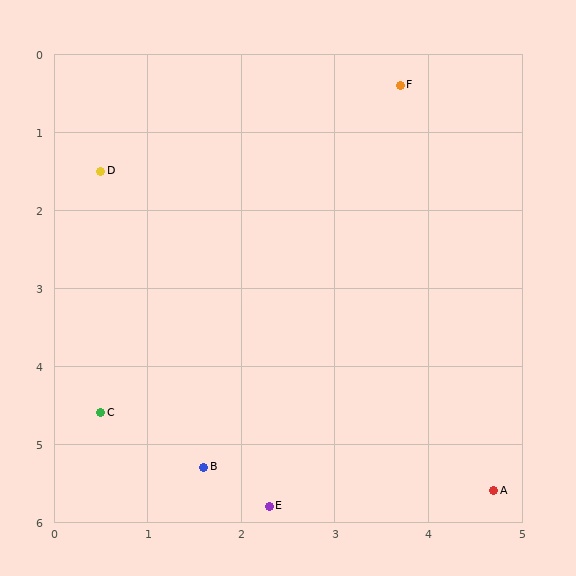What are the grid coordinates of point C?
Point C is at approximately (0.5, 4.6).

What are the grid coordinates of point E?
Point E is at approximately (2.3, 5.8).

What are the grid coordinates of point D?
Point D is at approximately (0.5, 1.5).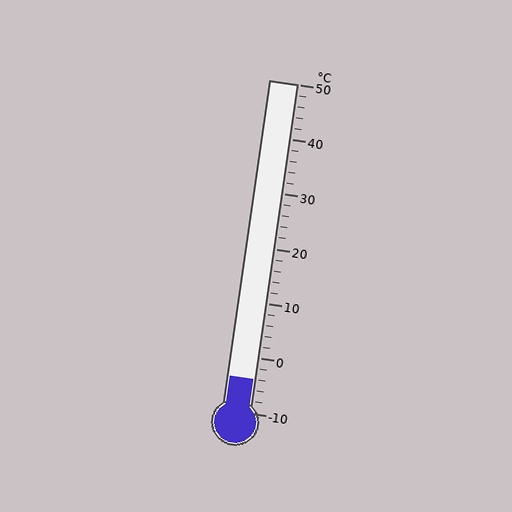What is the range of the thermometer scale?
The thermometer scale ranges from -10°C to 50°C.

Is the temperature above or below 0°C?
The temperature is below 0°C.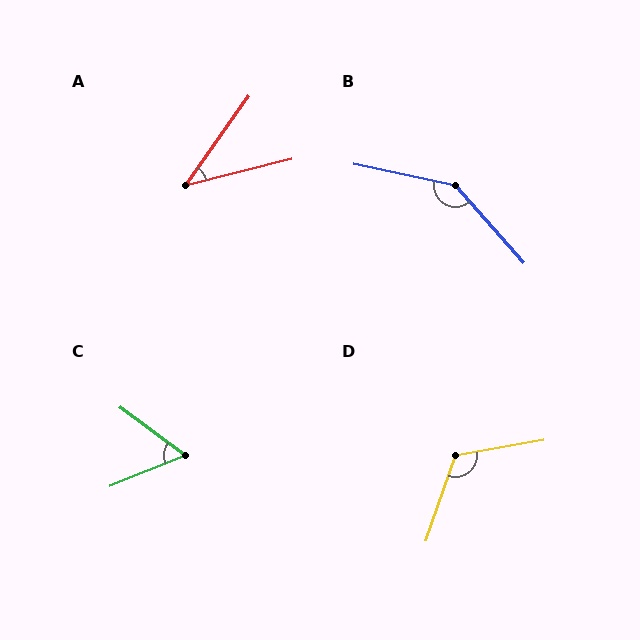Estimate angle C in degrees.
Approximately 59 degrees.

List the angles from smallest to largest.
A (41°), C (59°), D (119°), B (143°).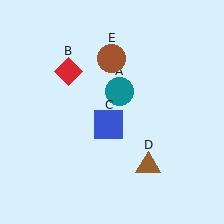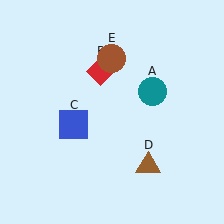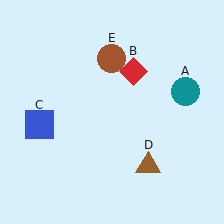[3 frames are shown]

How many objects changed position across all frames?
3 objects changed position: teal circle (object A), red diamond (object B), blue square (object C).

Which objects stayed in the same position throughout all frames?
Brown triangle (object D) and brown circle (object E) remained stationary.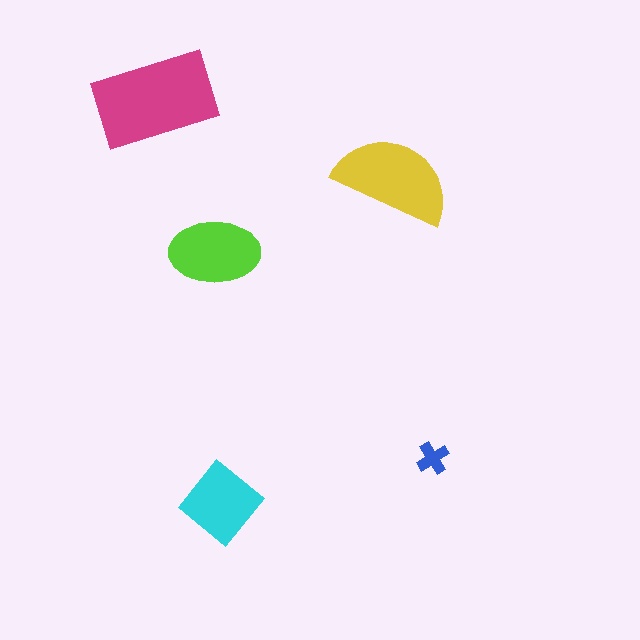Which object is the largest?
The magenta rectangle.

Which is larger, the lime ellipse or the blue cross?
The lime ellipse.